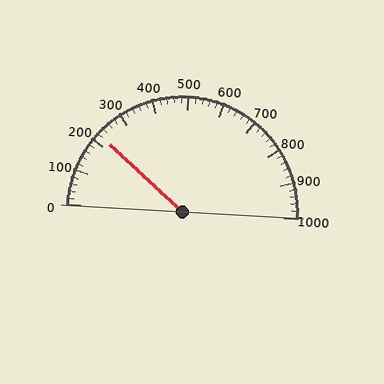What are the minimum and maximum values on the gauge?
The gauge ranges from 0 to 1000.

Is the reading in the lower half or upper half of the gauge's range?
The reading is in the lower half of the range (0 to 1000).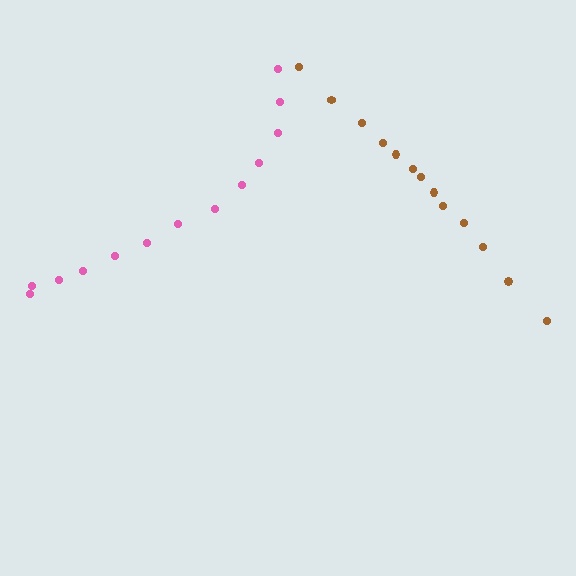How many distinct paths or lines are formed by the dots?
There are 2 distinct paths.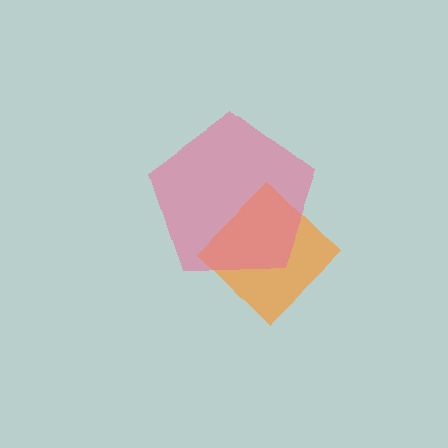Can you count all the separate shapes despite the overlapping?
Yes, there are 2 separate shapes.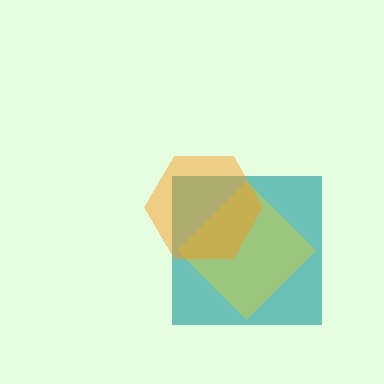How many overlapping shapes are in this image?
There are 3 overlapping shapes in the image.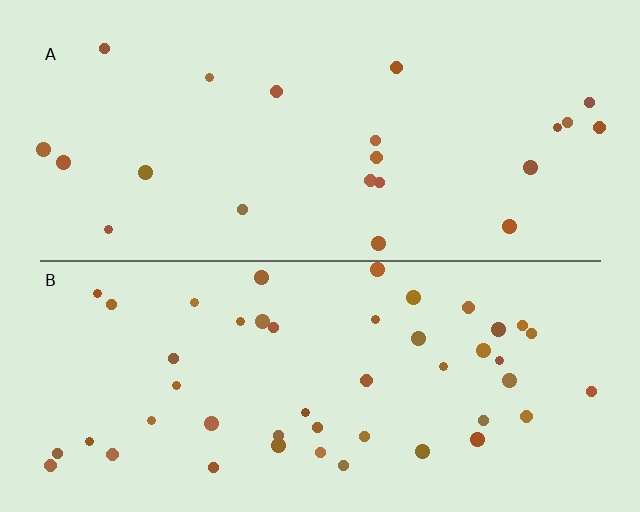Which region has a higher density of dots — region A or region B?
B (the bottom).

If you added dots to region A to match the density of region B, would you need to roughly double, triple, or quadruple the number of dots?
Approximately double.